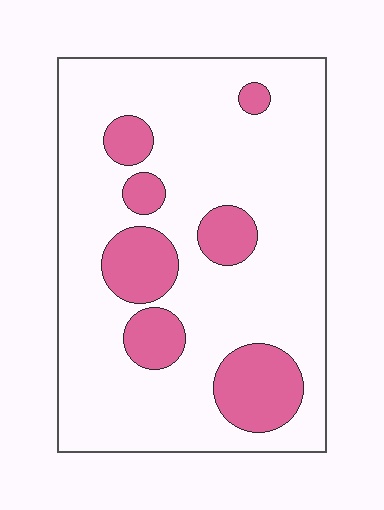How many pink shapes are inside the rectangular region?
7.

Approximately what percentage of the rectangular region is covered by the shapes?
Approximately 20%.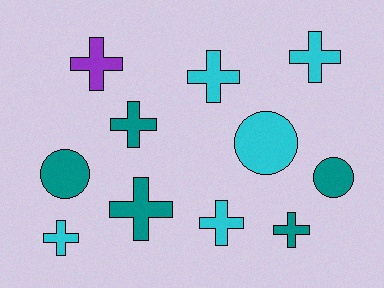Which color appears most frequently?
Cyan, with 5 objects.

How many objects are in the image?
There are 11 objects.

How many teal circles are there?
There are 2 teal circles.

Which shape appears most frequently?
Cross, with 8 objects.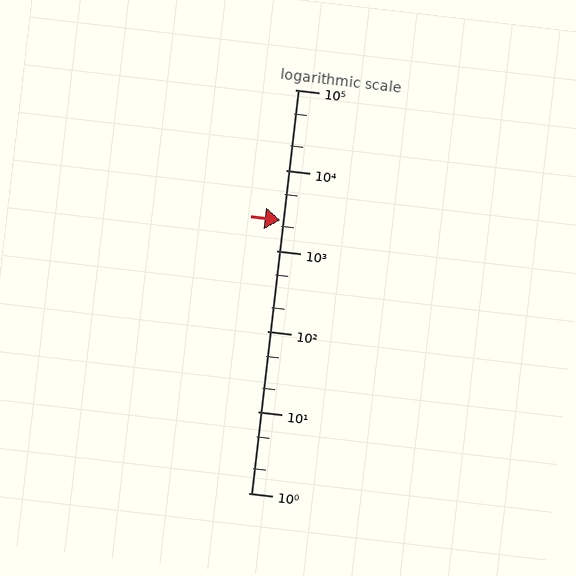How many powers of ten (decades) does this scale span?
The scale spans 5 decades, from 1 to 100000.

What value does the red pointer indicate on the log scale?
The pointer indicates approximately 2400.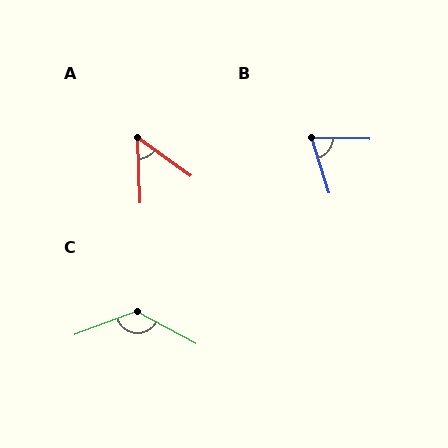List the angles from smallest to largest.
A (51°), B (71°), C (131°).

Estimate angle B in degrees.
Approximately 71 degrees.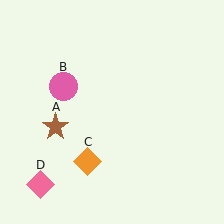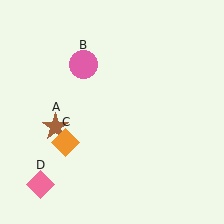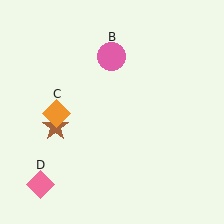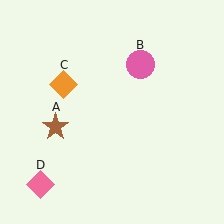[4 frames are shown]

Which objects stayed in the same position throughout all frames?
Brown star (object A) and pink diamond (object D) remained stationary.